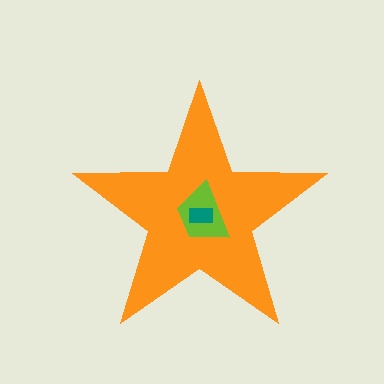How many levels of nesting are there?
3.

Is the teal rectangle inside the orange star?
Yes.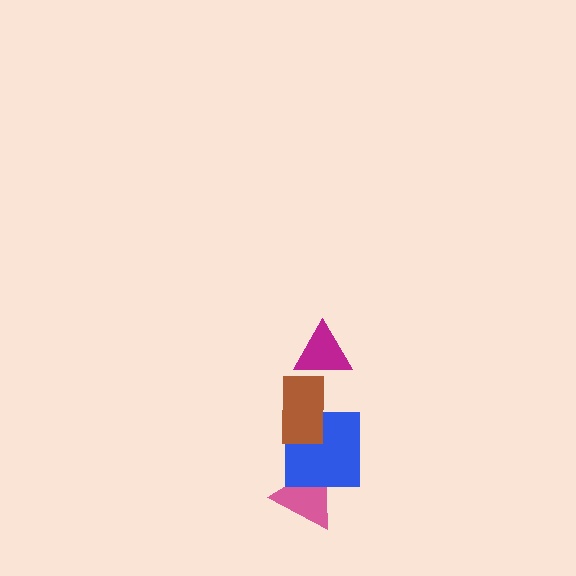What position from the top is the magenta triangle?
The magenta triangle is 1st from the top.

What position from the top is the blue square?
The blue square is 3rd from the top.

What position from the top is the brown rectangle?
The brown rectangle is 2nd from the top.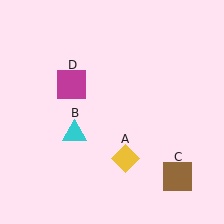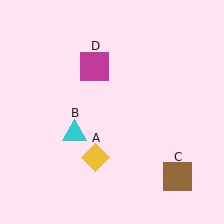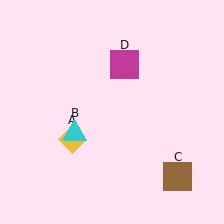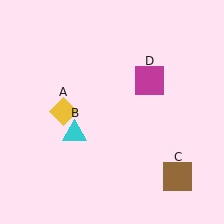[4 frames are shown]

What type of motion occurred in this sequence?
The yellow diamond (object A), magenta square (object D) rotated clockwise around the center of the scene.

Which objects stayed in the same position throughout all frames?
Cyan triangle (object B) and brown square (object C) remained stationary.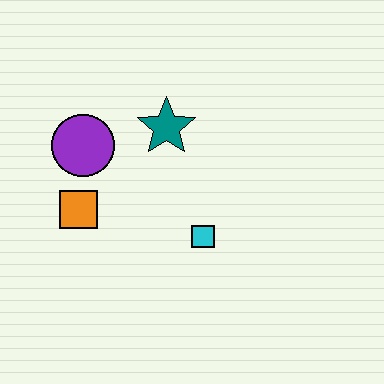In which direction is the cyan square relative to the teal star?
The cyan square is below the teal star.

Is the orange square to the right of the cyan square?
No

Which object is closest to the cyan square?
The teal star is closest to the cyan square.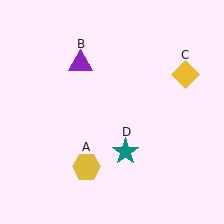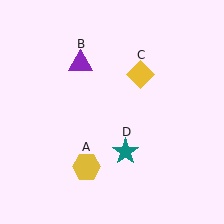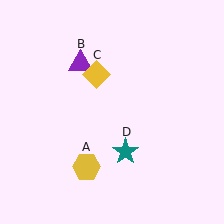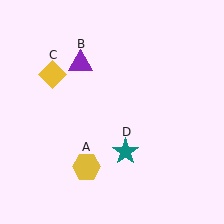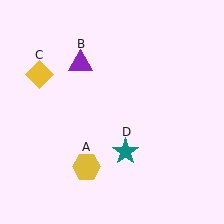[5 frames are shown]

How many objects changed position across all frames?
1 object changed position: yellow diamond (object C).